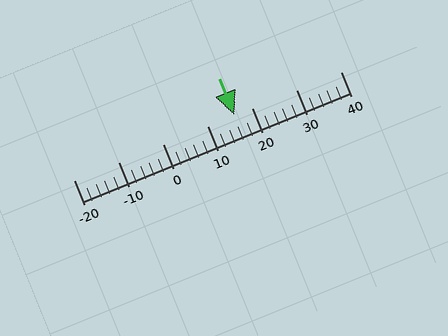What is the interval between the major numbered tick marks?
The major tick marks are spaced 10 units apart.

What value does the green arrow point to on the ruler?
The green arrow points to approximately 16.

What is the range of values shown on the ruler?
The ruler shows values from -20 to 40.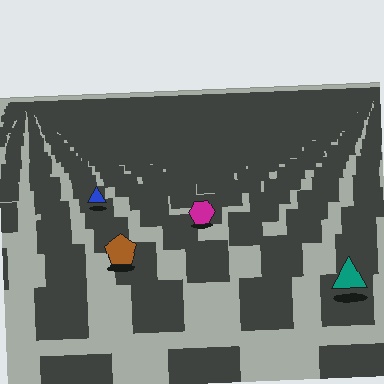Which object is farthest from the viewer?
The blue triangle is farthest from the viewer. It appears smaller and the ground texture around it is denser.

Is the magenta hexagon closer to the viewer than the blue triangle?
Yes. The magenta hexagon is closer — you can tell from the texture gradient: the ground texture is coarser near it.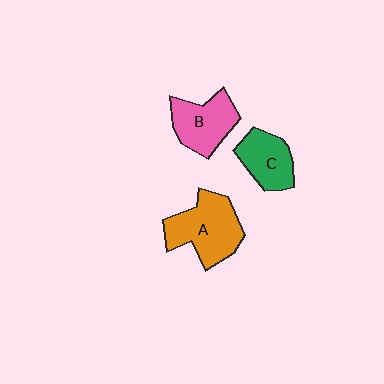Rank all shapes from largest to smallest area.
From largest to smallest: A (orange), B (pink), C (green).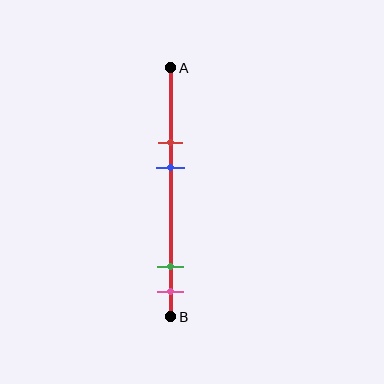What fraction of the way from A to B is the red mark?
The red mark is approximately 30% (0.3) of the way from A to B.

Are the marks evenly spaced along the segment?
No, the marks are not evenly spaced.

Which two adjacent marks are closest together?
The green and pink marks are the closest adjacent pair.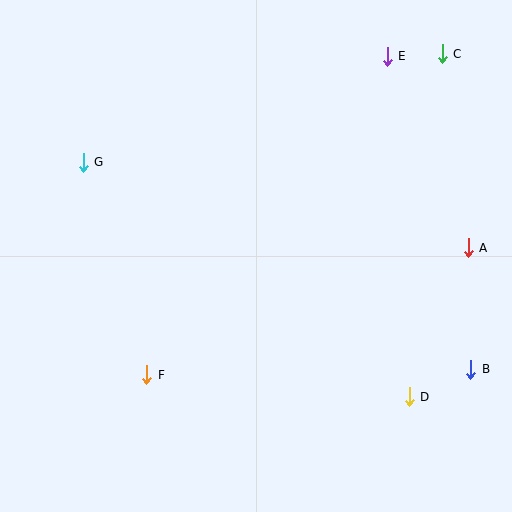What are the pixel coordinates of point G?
Point G is at (83, 162).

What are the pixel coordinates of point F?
Point F is at (147, 375).